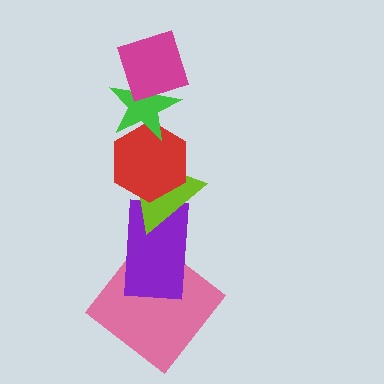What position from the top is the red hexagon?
The red hexagon is 3rd from the top.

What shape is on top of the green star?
The magenta diamond is on top of the green star.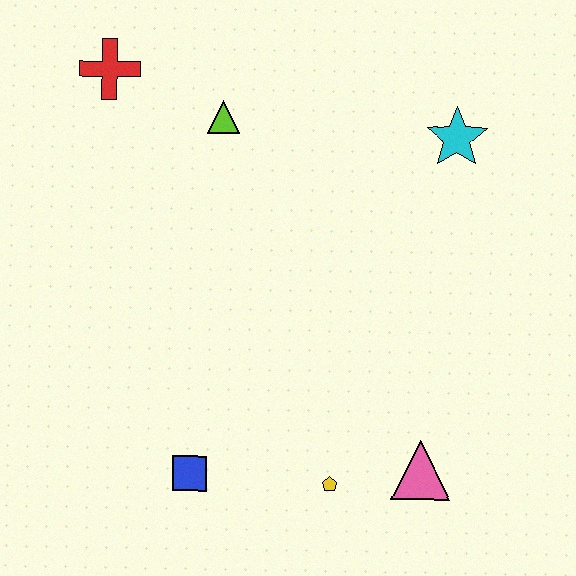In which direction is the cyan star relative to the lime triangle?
The cyan star is to the right of the lime triangle.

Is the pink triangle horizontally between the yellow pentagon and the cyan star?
Yes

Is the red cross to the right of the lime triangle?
No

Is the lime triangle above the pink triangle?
Yes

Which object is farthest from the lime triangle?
The pink triangle is farthest from the lime triangle.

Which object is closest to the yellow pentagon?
The pink triangle is closest to the yellow pentagon.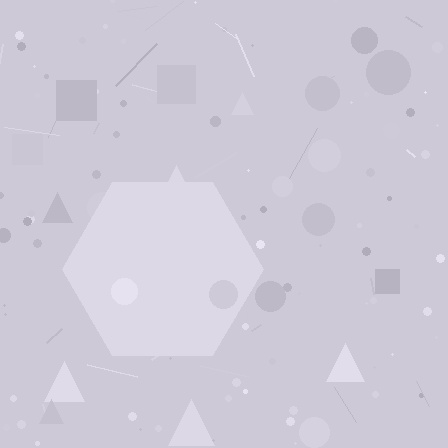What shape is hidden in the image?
A hexagon is hidden in the image.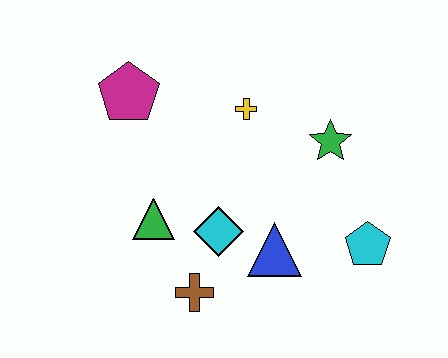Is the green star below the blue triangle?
No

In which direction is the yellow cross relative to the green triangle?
The yellow cross is above the green triangle.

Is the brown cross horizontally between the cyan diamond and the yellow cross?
No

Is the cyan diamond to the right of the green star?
No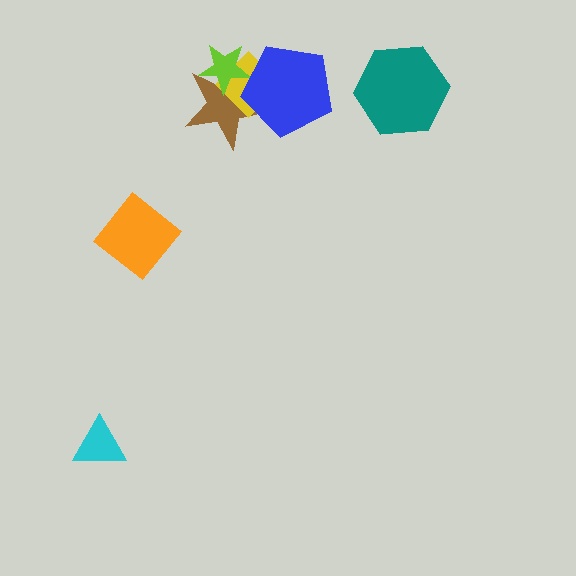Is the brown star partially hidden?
Yes, it is partially covered by another shape.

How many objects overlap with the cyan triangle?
0 objects overlap with the cyan triangle.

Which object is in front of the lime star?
The blue pentagon is in front of the lime star.